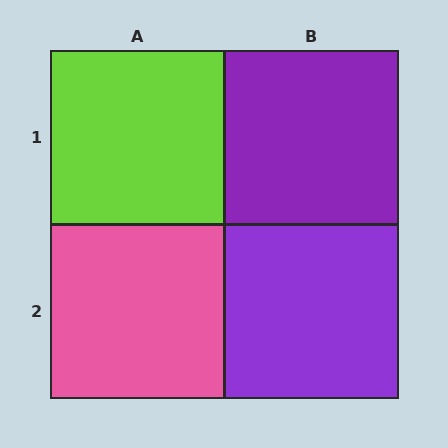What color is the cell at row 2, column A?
Pink.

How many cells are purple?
2 cells are purple.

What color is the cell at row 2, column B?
Purple.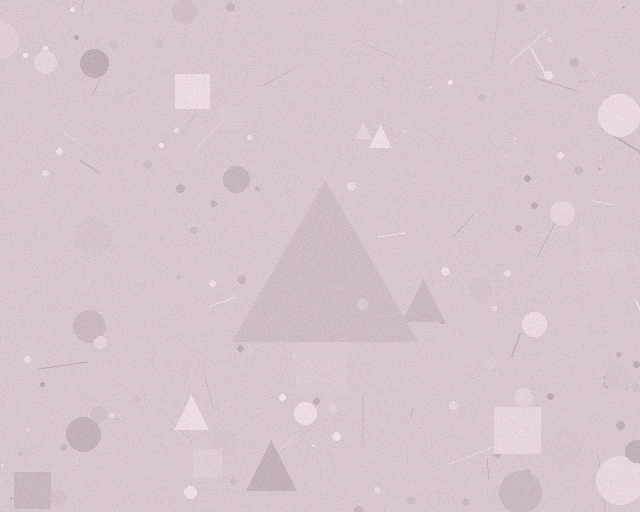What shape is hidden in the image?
A triangle is hidden in the image.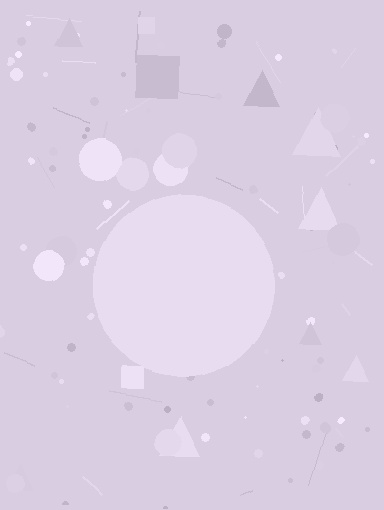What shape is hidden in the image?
A circle is hidden in the image.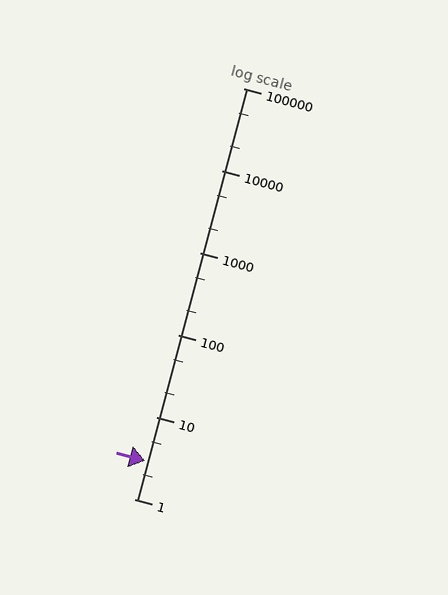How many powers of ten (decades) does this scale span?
The scale spans 5 decades, from 1 to 100000.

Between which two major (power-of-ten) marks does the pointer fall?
The pointer is between 1 and 10.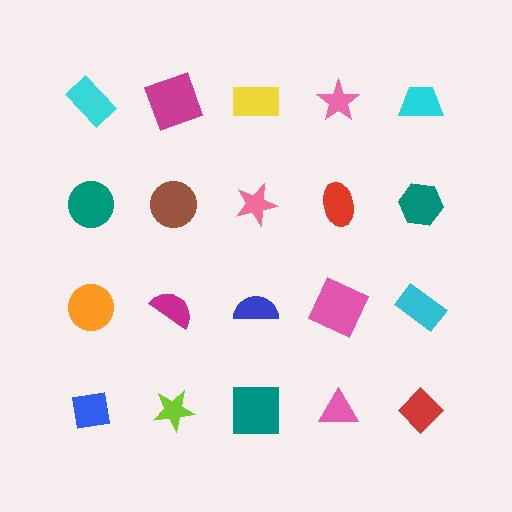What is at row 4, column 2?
A lime star.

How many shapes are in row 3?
5 shapes.